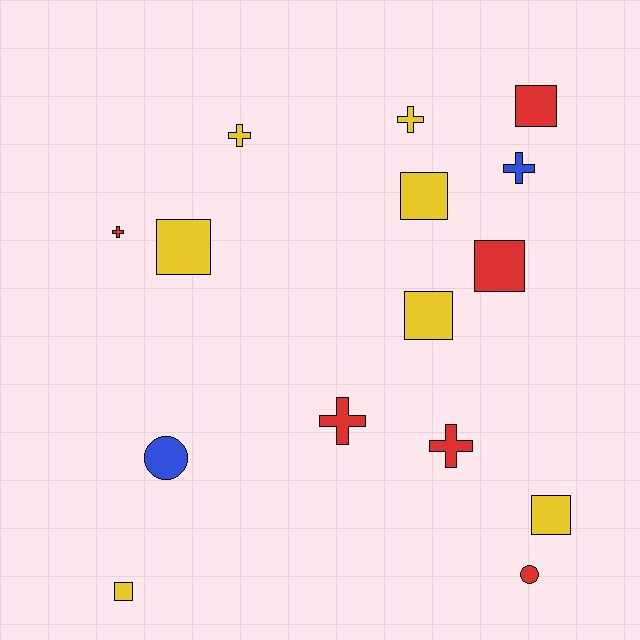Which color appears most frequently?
Yellow, with 7 objects.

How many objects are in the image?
There are 15 objects.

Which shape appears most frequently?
Square, with 7 objects.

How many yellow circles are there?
There are no yellow circles.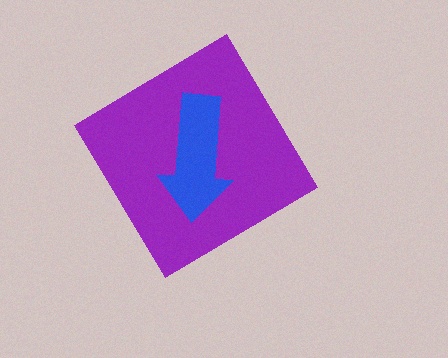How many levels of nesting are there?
2.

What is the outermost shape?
The purple diamond.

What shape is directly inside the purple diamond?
The blue arrow.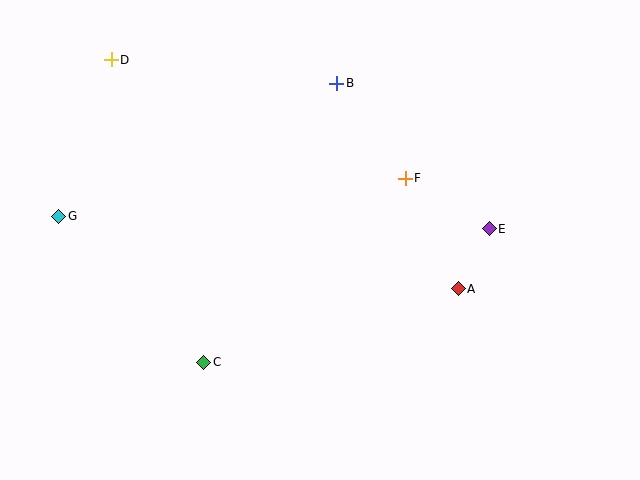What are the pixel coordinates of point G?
Point G is at (59, 216).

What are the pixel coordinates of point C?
Point C is at (204, 362).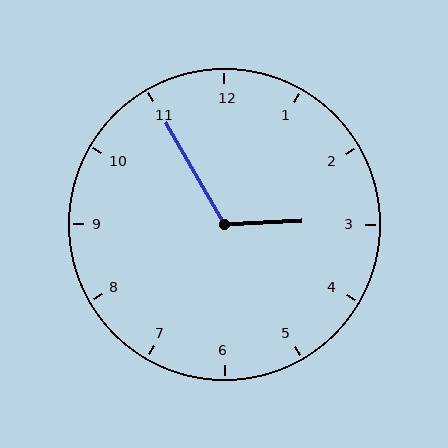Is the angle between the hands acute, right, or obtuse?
It is obtuse.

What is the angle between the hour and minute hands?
Approximately 118 degrees.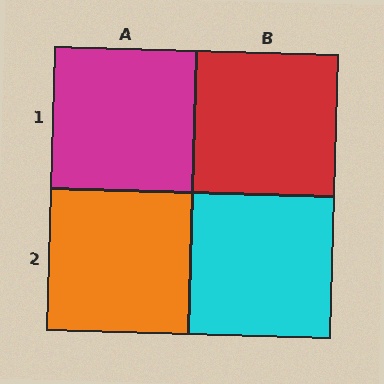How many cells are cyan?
1 cell is cyan.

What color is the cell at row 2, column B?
Cyan.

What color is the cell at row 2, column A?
Orange.